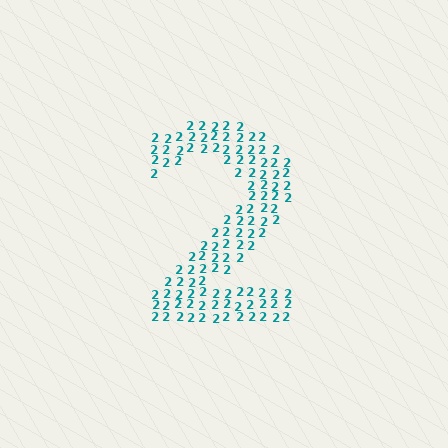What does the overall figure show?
The overall figure shows the digit 2.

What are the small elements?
The small elements are digit 2's.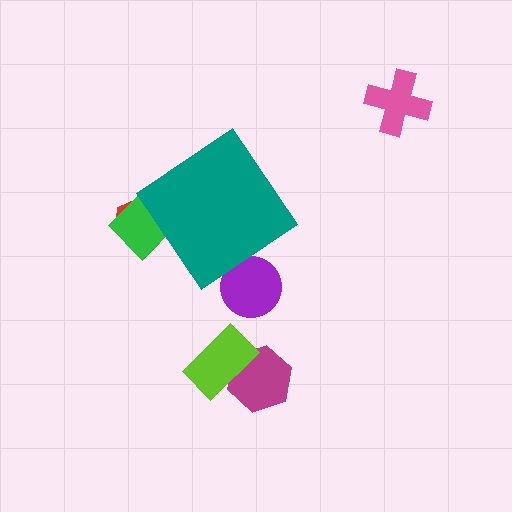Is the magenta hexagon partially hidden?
No, the magenta hexagon is fully visible.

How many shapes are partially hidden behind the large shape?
3 shapes are partially hidden.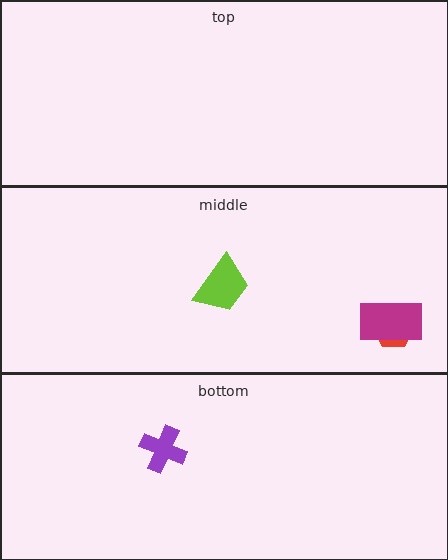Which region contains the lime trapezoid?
The middle region.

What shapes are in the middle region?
The red hexagon, the magenta rectangle, the lime trapezoid.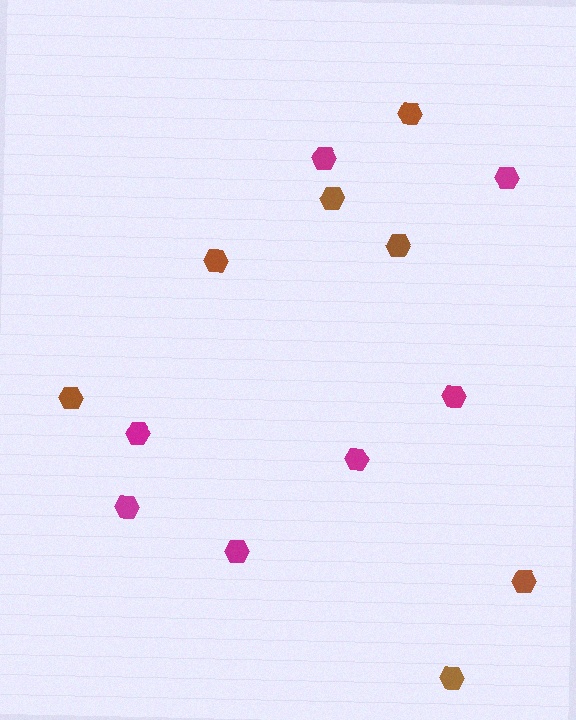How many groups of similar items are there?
There are 2 groups: one group of brown hexagons (7) and one group of magenta hexagons (7).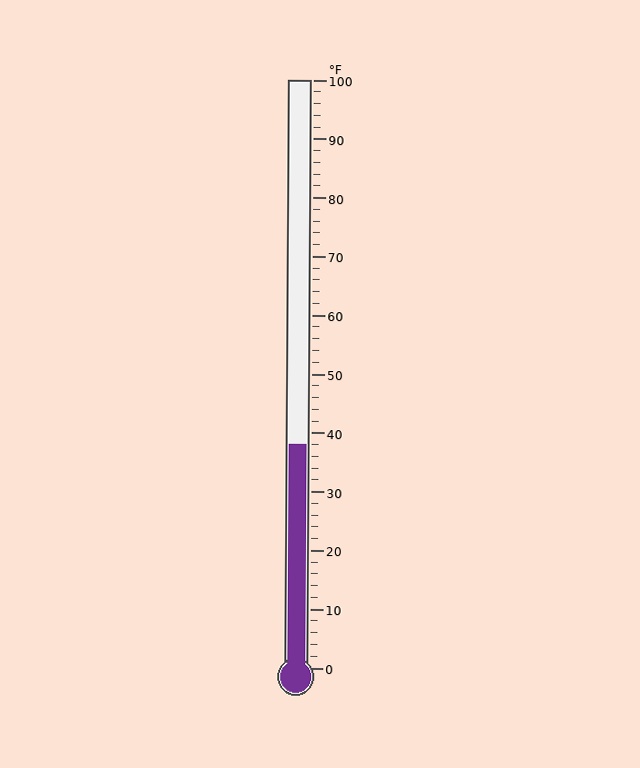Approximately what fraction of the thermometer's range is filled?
The thermometer is filled to approximately 40% of its range.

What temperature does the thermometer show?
The thermometer shows approximately 38°F.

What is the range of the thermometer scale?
The thermometer scale ranges from 0°F to 100°F.